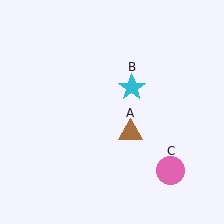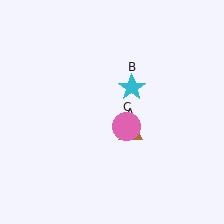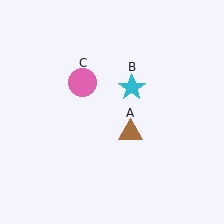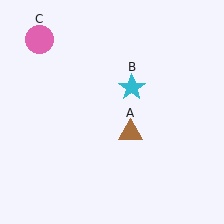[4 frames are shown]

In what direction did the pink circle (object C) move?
The pink circle (object C) moved up and to the left.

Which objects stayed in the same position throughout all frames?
Brown triangle (object A) and cyan star (object B) remained stationary.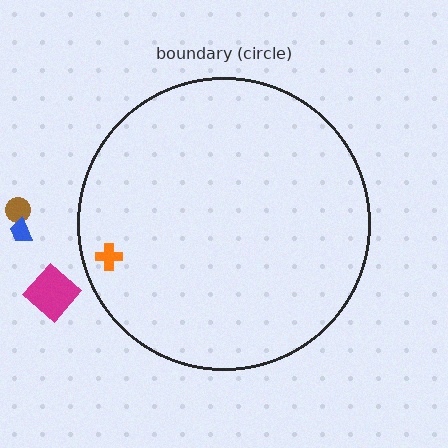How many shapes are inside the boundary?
1 inside, 3 outside.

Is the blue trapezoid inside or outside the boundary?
Outside.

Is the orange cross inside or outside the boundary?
Inside.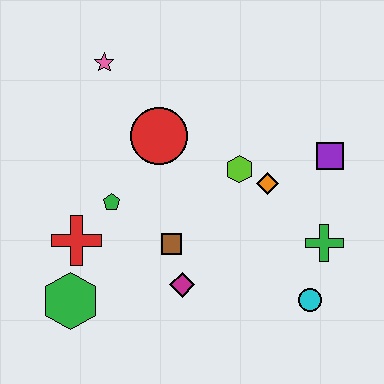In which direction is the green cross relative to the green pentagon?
The green cross is to the right of the green pentagon.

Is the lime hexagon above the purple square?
No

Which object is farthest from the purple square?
The green hexagon is farthest from the purple square.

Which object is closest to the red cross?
The green pentagon is closest to the red cross.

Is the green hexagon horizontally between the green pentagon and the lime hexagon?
No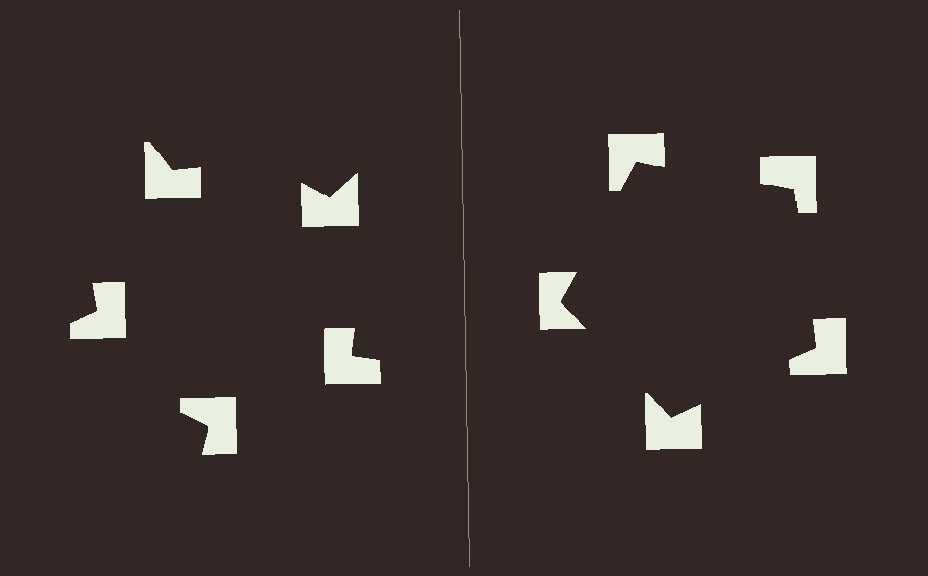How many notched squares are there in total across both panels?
10 — 5 on each side.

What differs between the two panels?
The notched squares are positioned identically on both sides; only the wedge orientations differ. On the right they align to a pentagon; on the left they are misaligned.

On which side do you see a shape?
An illusory pentagon appears on the right side. On the left side the wedge cuts are rotated, so no coherent shape forms.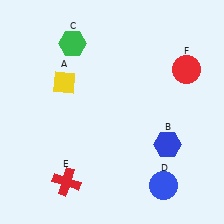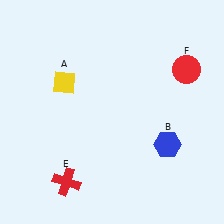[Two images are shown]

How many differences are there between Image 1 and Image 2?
There are 2 differences between the two images.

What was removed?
The blue circle (D), the green hexagon (C) were removed in Image 2.